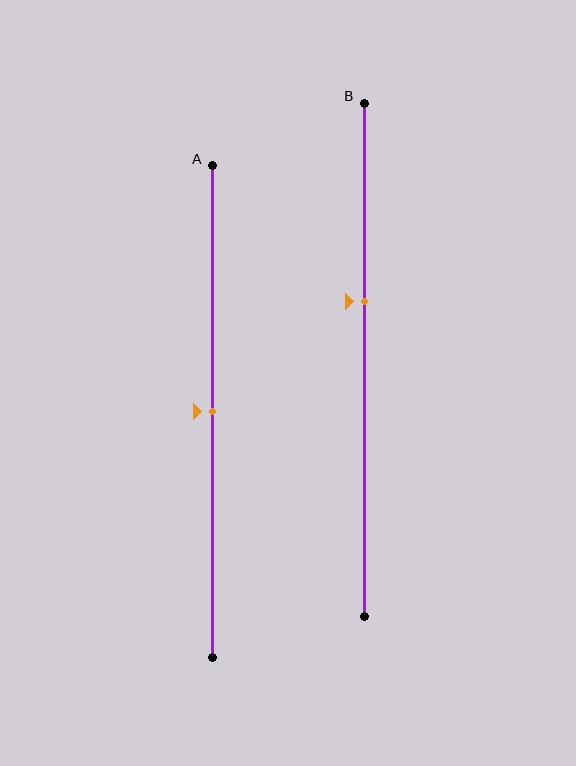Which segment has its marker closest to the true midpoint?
Segment A has its marker closest to the true midpoint.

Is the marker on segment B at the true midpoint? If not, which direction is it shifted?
No, the marker on segment B is shifted upward by about 11% of the segment length.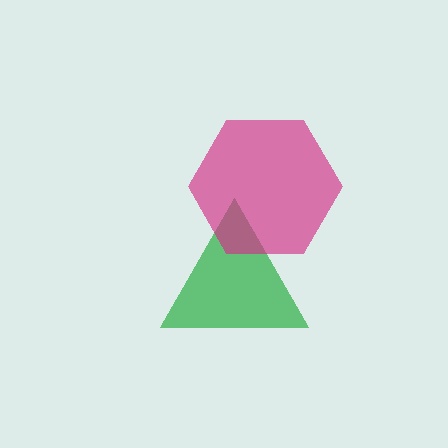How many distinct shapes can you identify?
There are 2 distinct shapes: a green triangle, a magenta hexagon.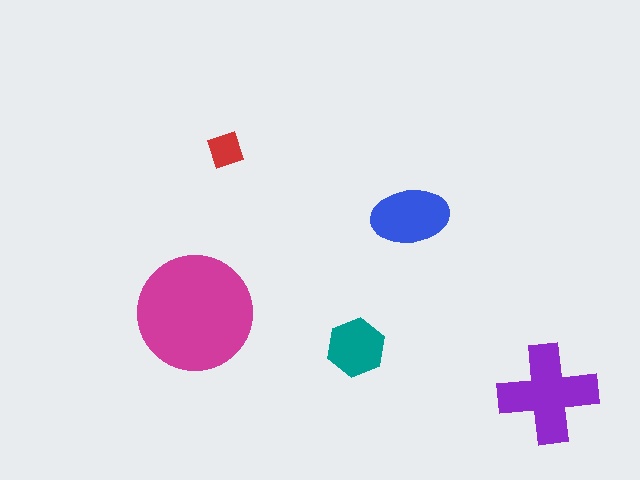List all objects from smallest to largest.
The red square, the teal hexagon, the blue ellipse, the purple cross, the magenta circle.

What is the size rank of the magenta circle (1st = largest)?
1st.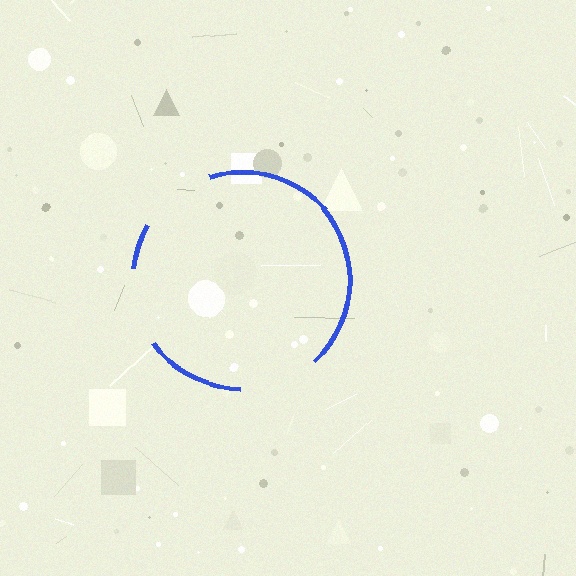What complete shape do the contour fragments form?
The contour fragments form a circle.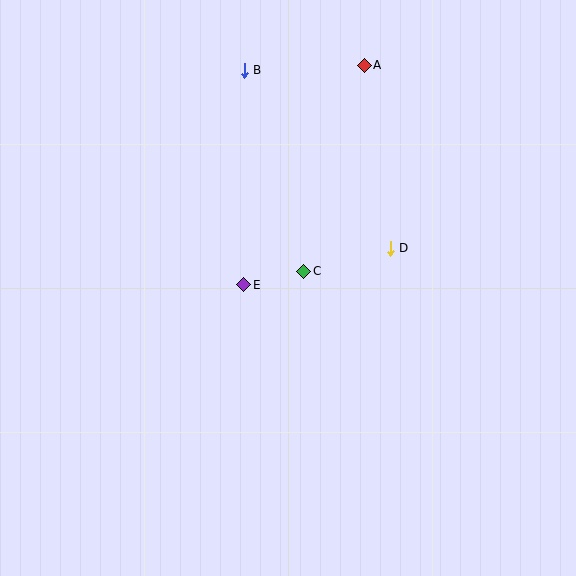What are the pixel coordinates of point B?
Point B is at (244, 70).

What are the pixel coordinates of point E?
Point E is at (244, 285).